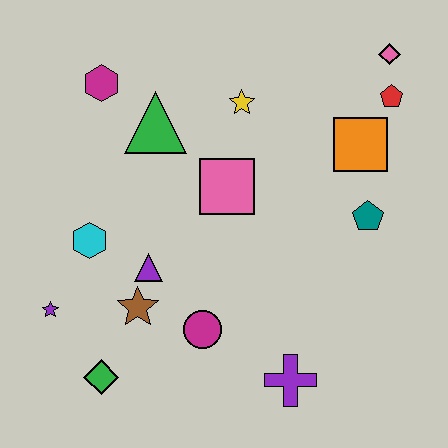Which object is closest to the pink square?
The yellow star is closest to the pink square.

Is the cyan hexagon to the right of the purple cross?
No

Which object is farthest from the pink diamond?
The green diamond is farthest from the pink diamond.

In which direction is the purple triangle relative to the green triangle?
The purple triangle is below the green triangle.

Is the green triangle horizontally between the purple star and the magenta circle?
Yes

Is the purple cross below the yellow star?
Yes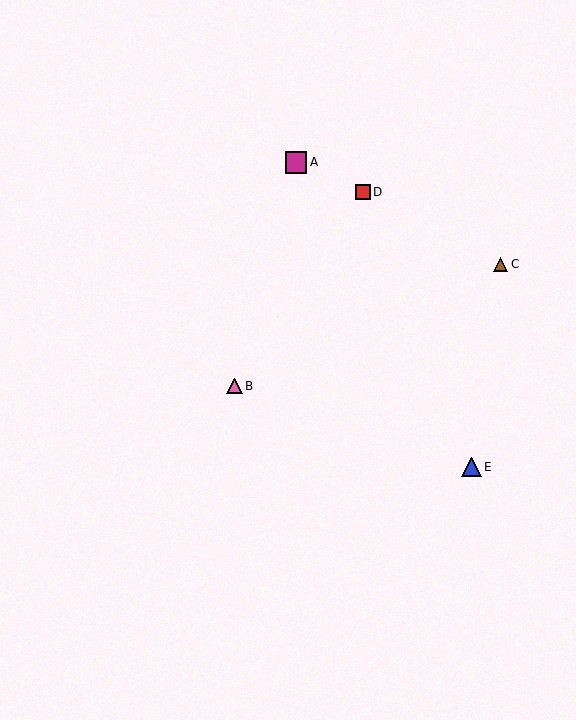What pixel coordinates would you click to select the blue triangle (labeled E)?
Click at (472, 467) to select the blue triangle E.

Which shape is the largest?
The magenta square (labeled A) is the largest.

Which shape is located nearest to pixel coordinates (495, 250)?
The brown triangle (labeled C) at (501, 264) is nearest to that location.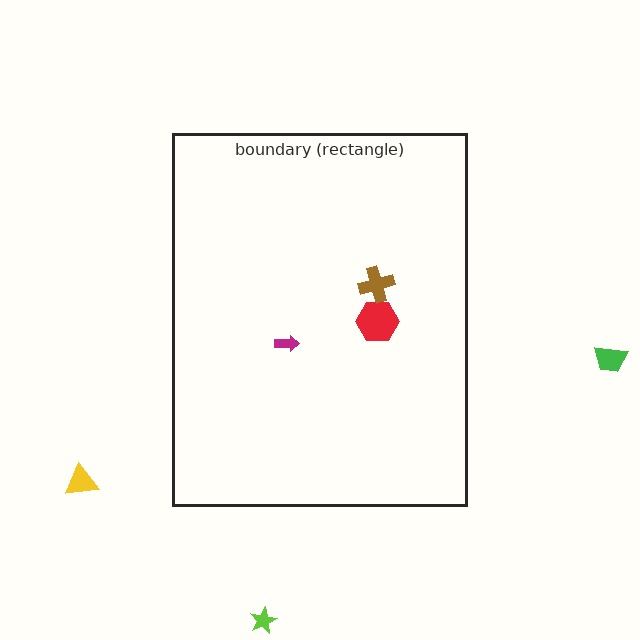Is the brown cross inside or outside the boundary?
Inside.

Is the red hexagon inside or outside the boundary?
Inside.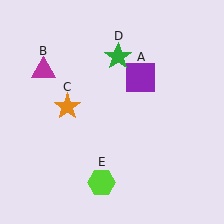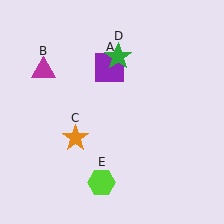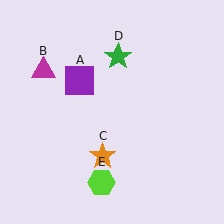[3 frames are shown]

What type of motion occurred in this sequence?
The purple square (object A), orange star (object C) rotated counterclockwise around the center of the scene.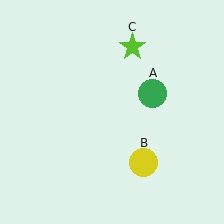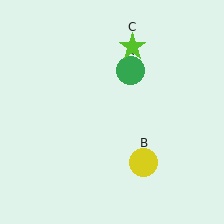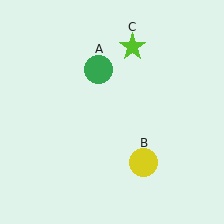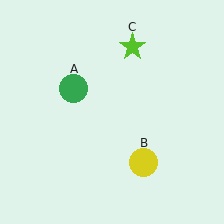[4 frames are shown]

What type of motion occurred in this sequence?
The green circle (object A) rotated counterclockwise around the center of the scene.